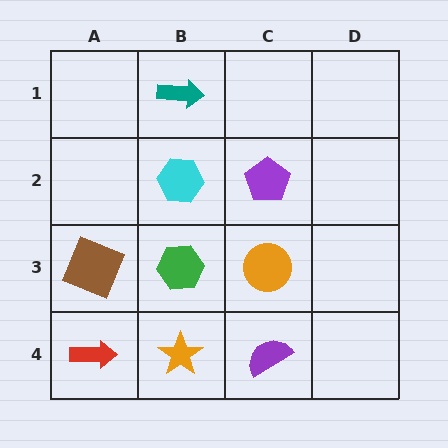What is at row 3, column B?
A green hexagon.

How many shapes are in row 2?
2 shapes.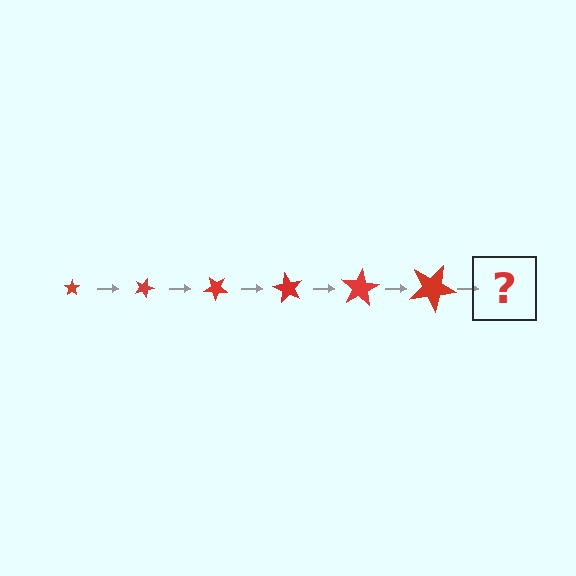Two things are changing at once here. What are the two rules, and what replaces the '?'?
The two rules are that the star grows larger each step and it rotates 20 degrees each step. The '?' should be a star, larger than the previous one and rotated 120 degrees from the start.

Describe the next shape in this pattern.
It should be a star, larger than the previous one and rotated 120 degrees from the start.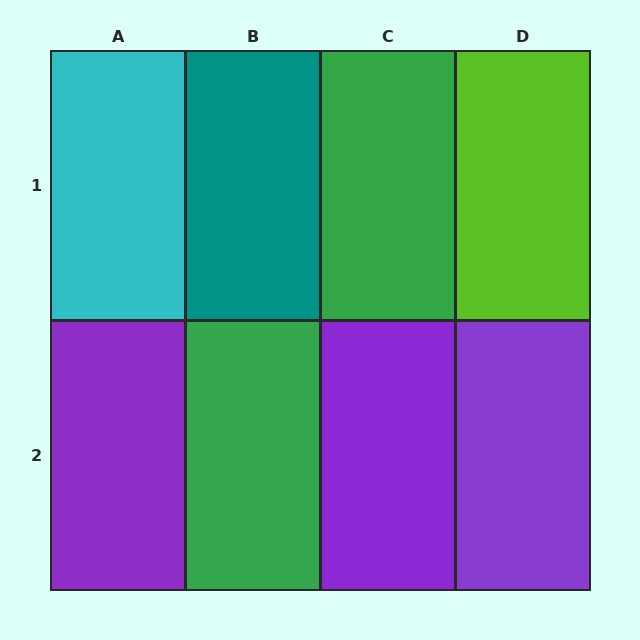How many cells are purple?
3 cells are purple.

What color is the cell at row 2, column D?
Purple.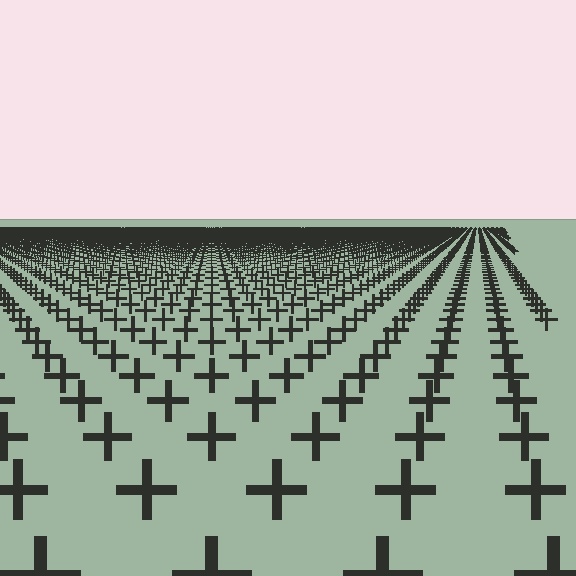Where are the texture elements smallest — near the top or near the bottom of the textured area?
Near the top.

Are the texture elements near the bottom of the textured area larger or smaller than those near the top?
Larger. Near the bottom, elements are closer to the viewer and appear at a bigger on-screen size.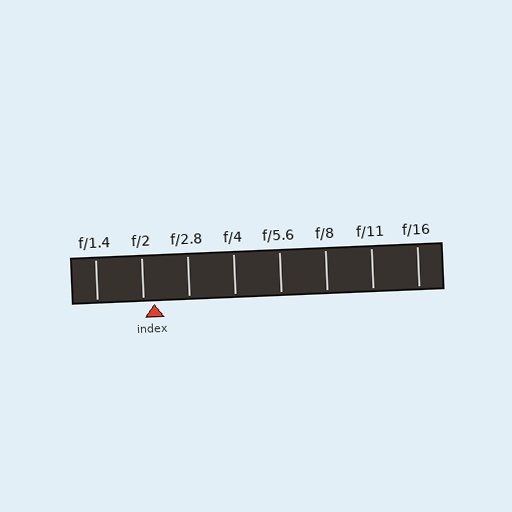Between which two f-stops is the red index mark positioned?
The index mark is between f/2 and f/2.8.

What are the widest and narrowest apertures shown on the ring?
The widest aperture shown is f/1.4 and the narrowest is f/16.